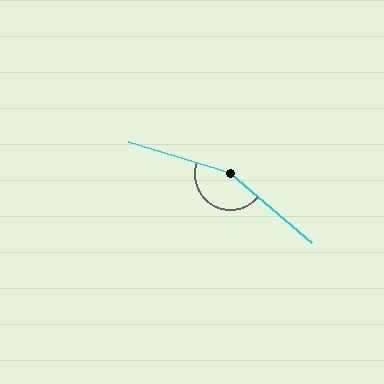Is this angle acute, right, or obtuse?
It is obtuse.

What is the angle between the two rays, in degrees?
Approximately 157 degrees.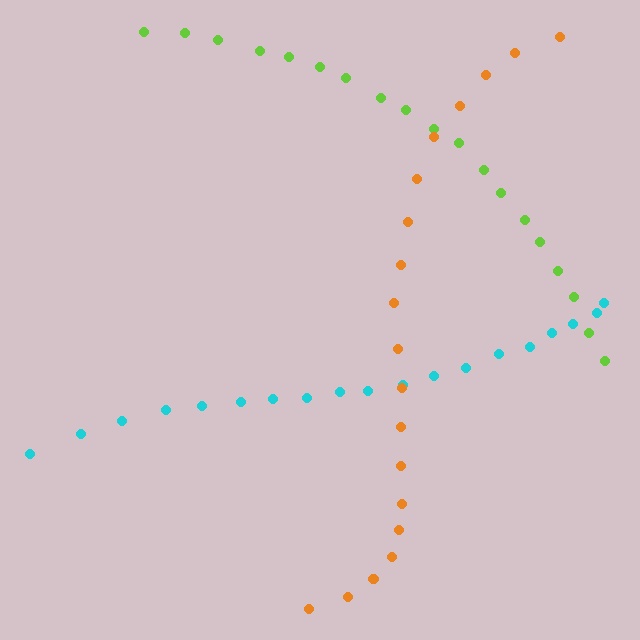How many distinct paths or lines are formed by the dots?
There are 3 distinct paths.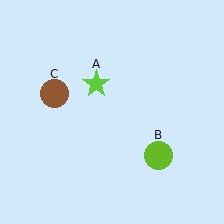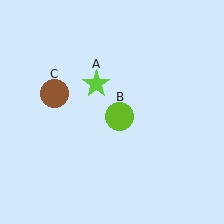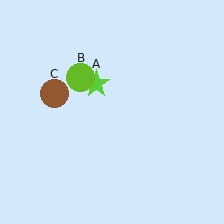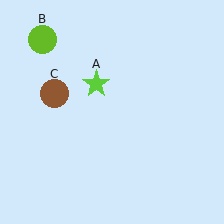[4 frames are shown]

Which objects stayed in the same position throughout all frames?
Lime star (object A) and brown circle (object C) remained stationary.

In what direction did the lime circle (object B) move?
The lime circle (object B) moved up and to the left.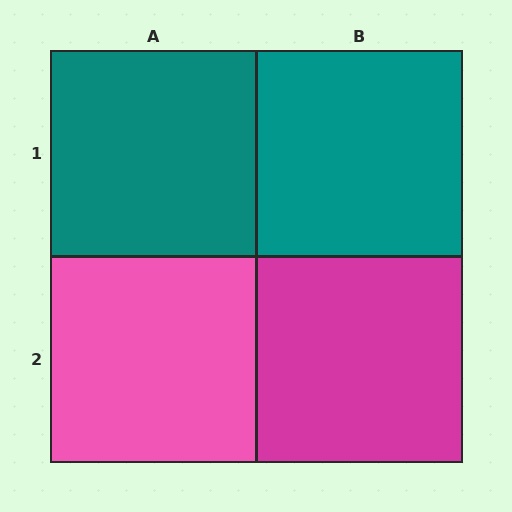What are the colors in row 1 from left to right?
Teal, teal.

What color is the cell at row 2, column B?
Magenta.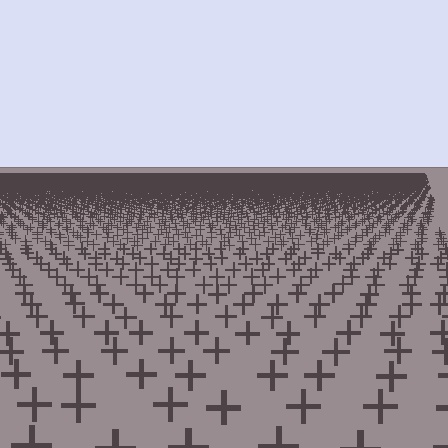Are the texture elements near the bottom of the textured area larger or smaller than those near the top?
Larger. Near the bottom, elements are closer to the viewer and appear at a bigger on-screen size.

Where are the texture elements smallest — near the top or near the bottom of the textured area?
Near the top.